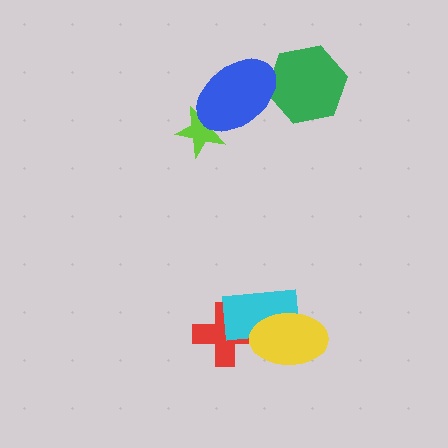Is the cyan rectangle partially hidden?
Yes, it is partially covered by another shape.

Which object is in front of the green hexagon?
The blue ellipse is in front of the green hexagon.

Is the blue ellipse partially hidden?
No, no other shape covers it.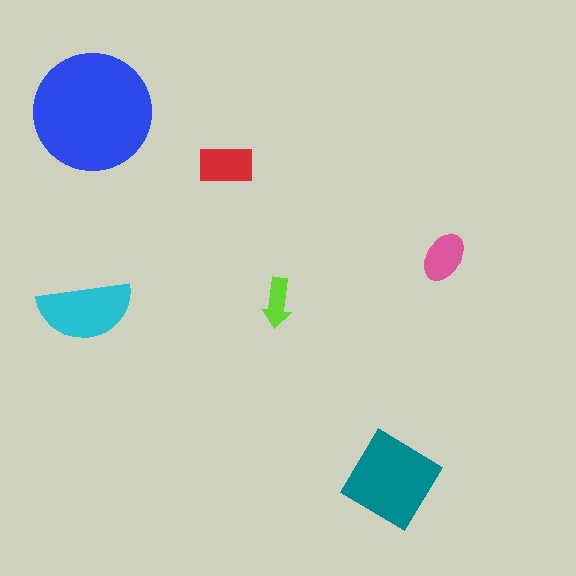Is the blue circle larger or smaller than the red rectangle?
Larger.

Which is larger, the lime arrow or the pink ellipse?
The pink ellipse.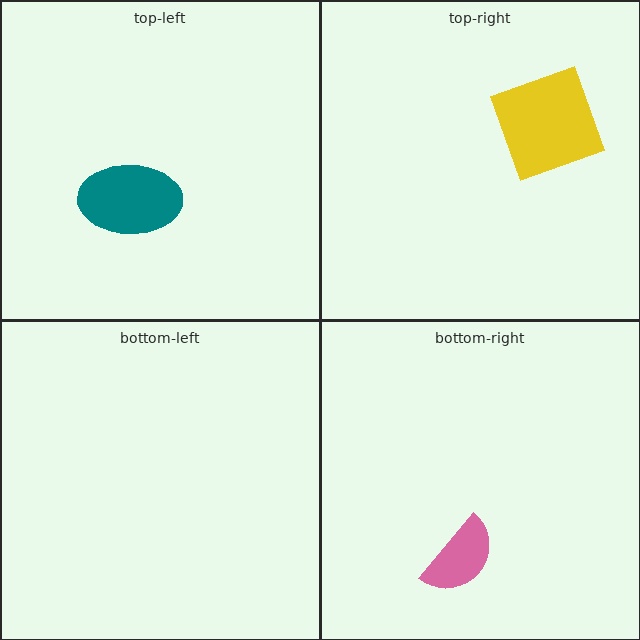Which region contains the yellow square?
The top-right region.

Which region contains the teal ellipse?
The top-left region.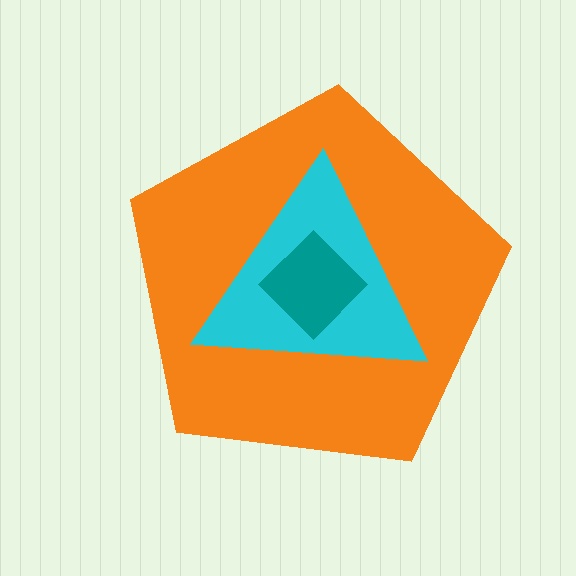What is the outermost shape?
The orange pentagon.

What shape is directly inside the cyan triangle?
The teal diamond.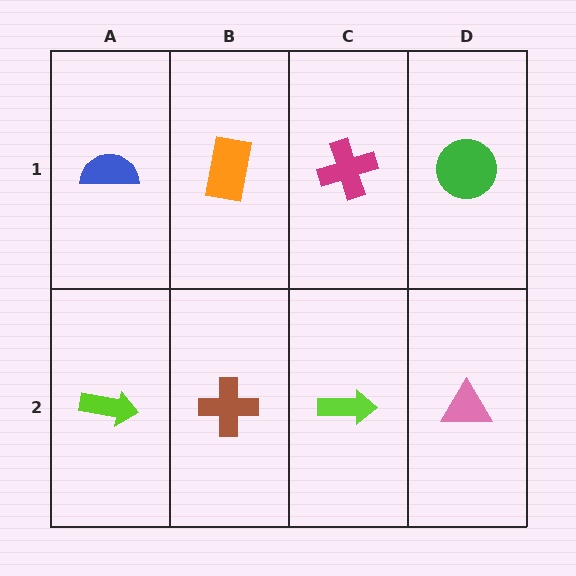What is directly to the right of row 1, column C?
A green circle.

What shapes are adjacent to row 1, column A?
A lime arrow (row 2, column A), an orange rectangle (row 1, column B).